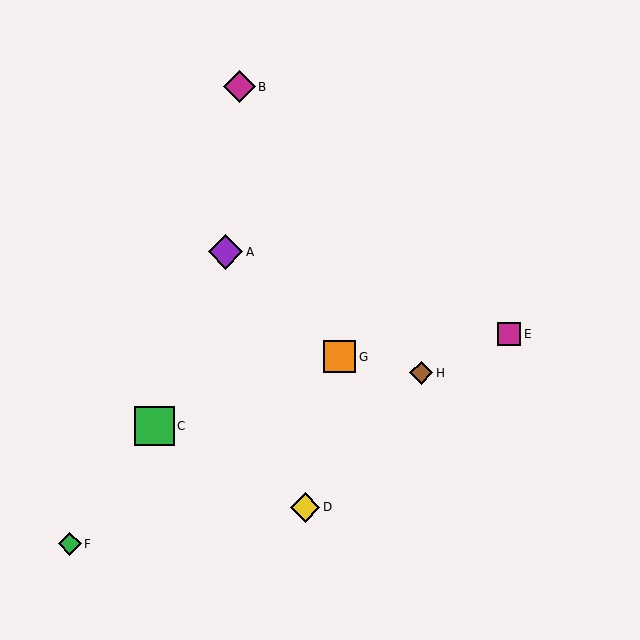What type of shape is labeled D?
Shape D is a yellow diamond.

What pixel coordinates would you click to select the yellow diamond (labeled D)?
Click at (305, 507) to select the yellow diamond D.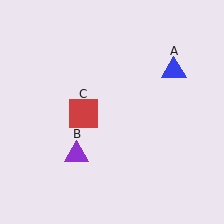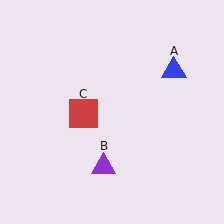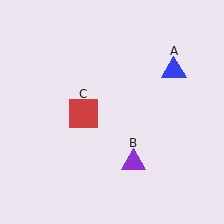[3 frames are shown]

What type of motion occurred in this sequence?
The purple triangle (object B) rotated counterclockwise around the center of the scene.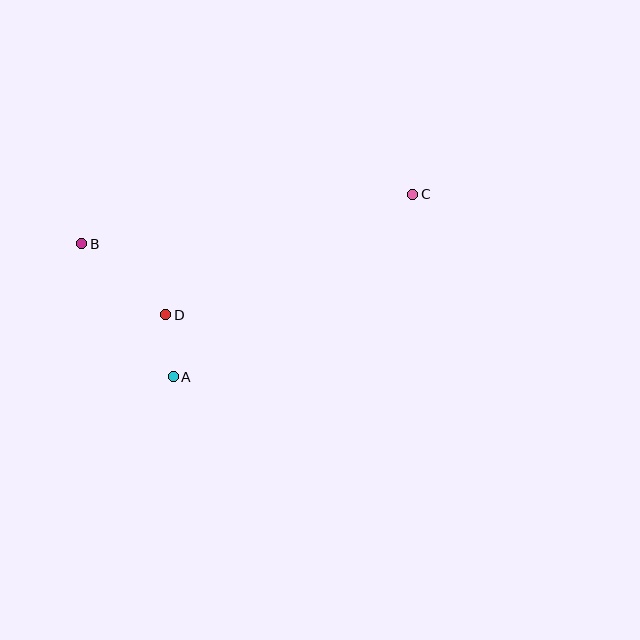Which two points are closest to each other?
Points A and D are closest to each other.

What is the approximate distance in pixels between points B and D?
The distance between B and D is approximately 110 pixels.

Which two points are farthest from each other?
Points B and C are farthest from each other.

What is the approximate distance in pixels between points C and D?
The distance between C and D is approximately 275 pixels.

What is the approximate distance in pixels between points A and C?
The distance between A and C is approximately 301 pixels.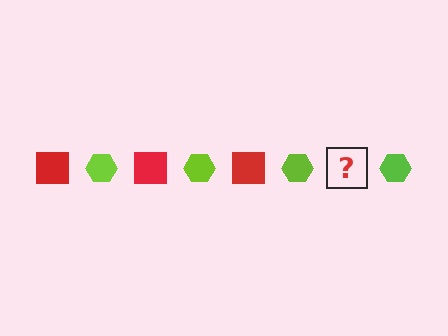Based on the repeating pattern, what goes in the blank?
The blank should be a red square.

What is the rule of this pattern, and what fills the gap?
The rule is that the pattern alternates between red square and lime hexagon. The gap should be filled with a red square.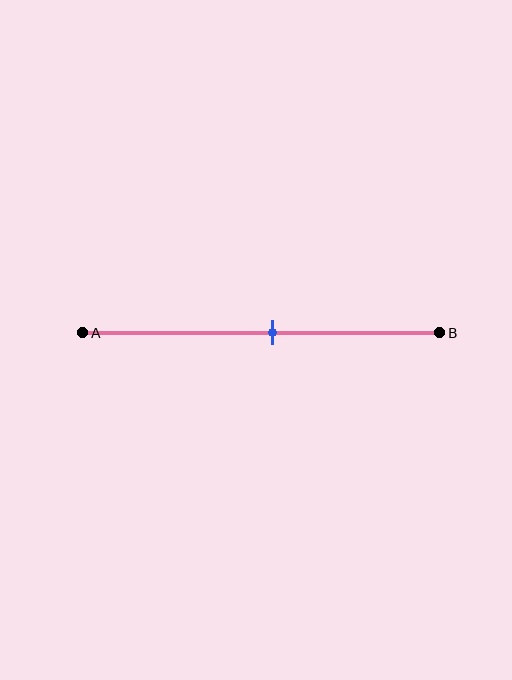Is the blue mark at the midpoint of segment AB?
No, the mark is at about 55% from A, not at the 50% midpoint.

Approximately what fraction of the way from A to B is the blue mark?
The blue mark is approximately 55% of the way from A to B.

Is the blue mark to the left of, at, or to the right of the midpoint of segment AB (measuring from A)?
The blue mark is to the right of the midpoint of segment AB.